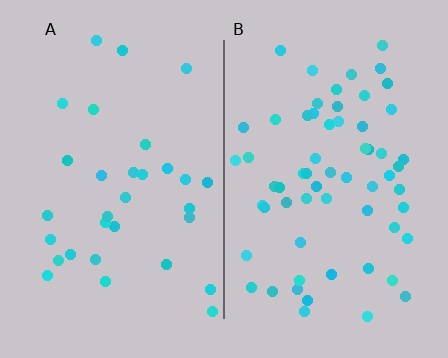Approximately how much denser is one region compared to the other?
Approximately 2.0× — region B over region A.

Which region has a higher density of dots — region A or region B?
B (the right).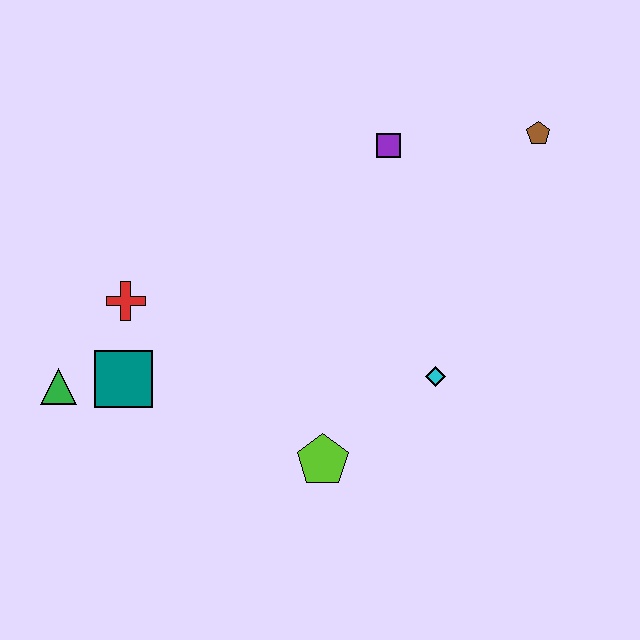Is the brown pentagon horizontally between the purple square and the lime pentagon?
No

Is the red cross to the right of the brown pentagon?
No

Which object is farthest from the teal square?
The brown pentagon is farthest from the teal square.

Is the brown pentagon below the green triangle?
No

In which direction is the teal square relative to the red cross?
The teal square is below the red cross.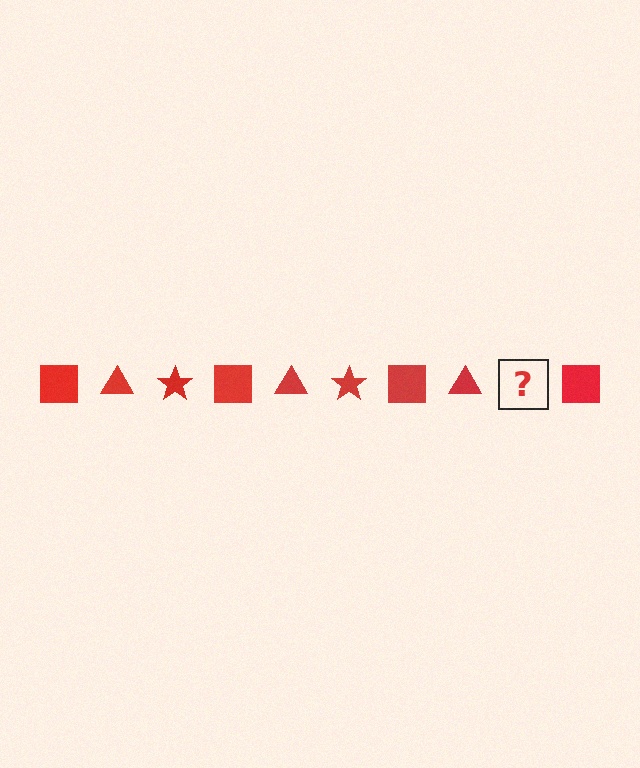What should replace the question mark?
The question mark should be replaced with a red star.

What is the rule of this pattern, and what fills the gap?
The rule is that the pattern cycles through square, triangle, star shapes in red. The gap should be filled with a red star.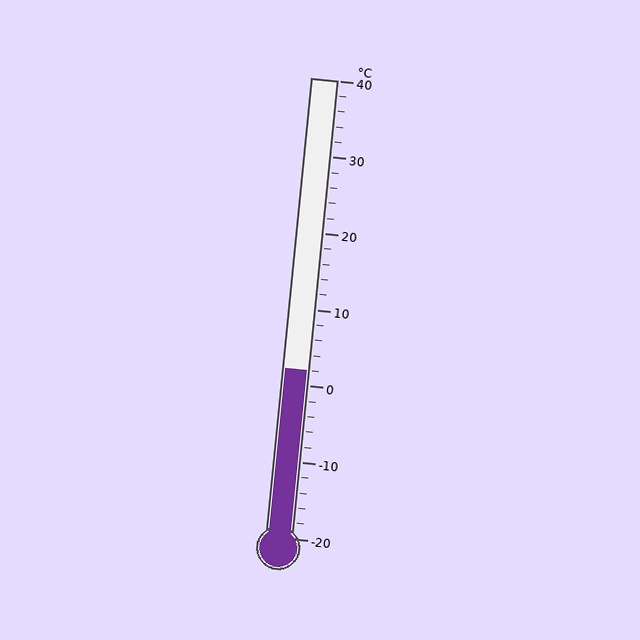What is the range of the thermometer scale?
The thermometer scale ranges from -20°C to 40°C.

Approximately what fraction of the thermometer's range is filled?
The thermometer is filled to approximately 35% of its range.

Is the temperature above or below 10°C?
The temperature is below 10°C.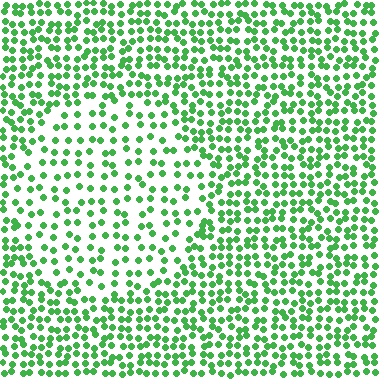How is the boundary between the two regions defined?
The boundary is defined by a change in element density (approximately 1.8x ratio). All elements are the same color, size, and shape.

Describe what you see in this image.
The image contains small green elements arranged at two different densities. A circle-shaped region is visible where the elements are less densely packed than the surrounding area.